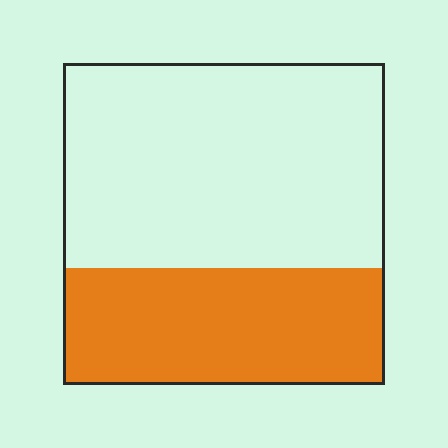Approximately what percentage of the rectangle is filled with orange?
Approximately 35%.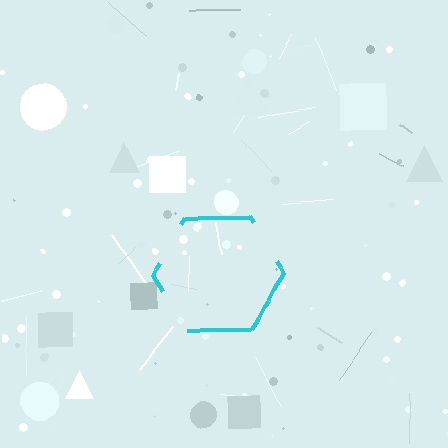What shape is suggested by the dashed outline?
The dashed outline suggests a hexagon.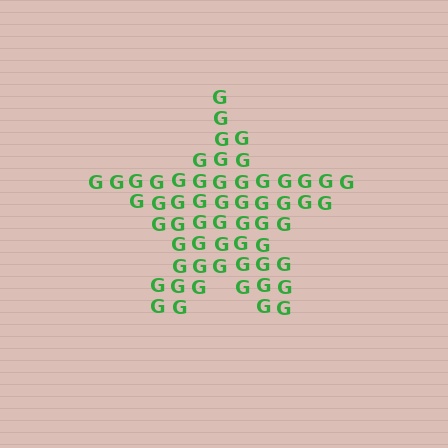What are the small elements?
The small elements are letter G's.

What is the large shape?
The large shape is a star.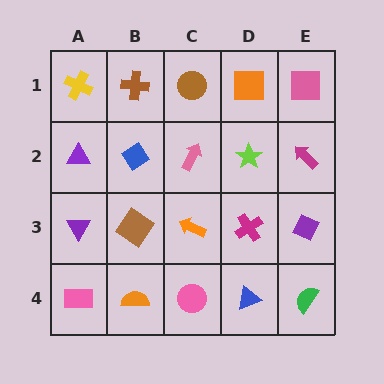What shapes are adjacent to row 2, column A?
A yellow cross (row 1, column A), a purple triangle (row 3, column A), a blue diamond (row 2, column B).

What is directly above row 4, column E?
A purple diamond.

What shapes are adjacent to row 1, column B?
A blue diamond (row 2, column B), a yellow cross (row 1, column A), a brown circle (row 1, column C).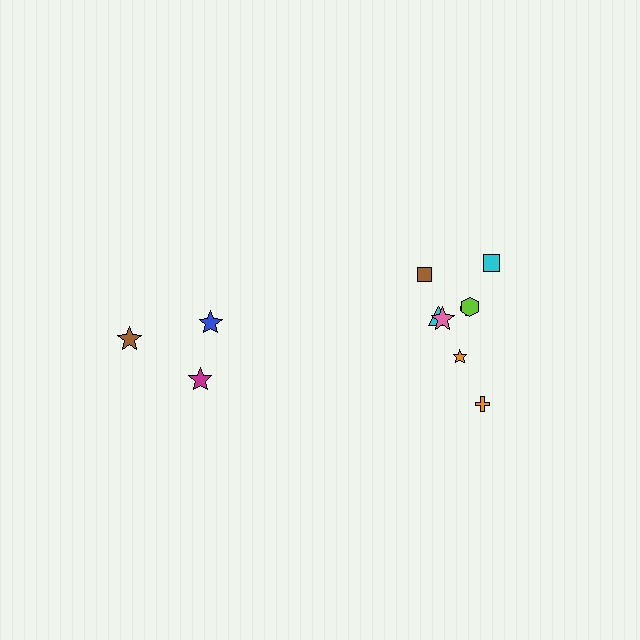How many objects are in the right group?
There are 8 objects.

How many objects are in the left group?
There are 3 objects.